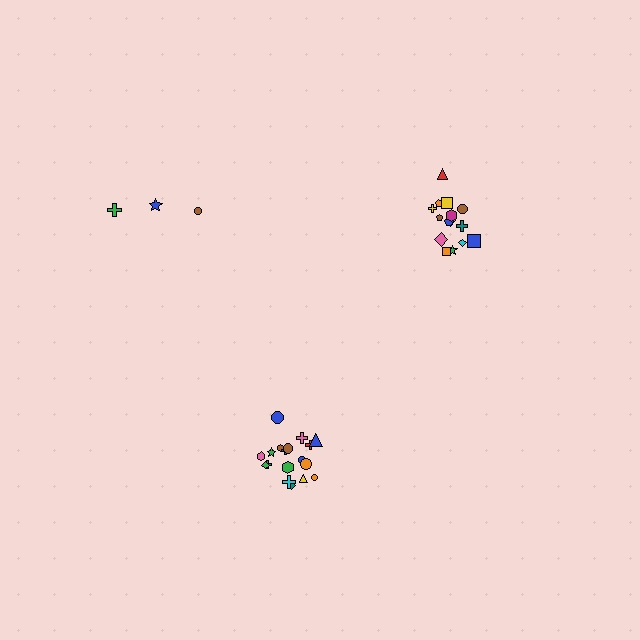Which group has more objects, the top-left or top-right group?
The top-right group.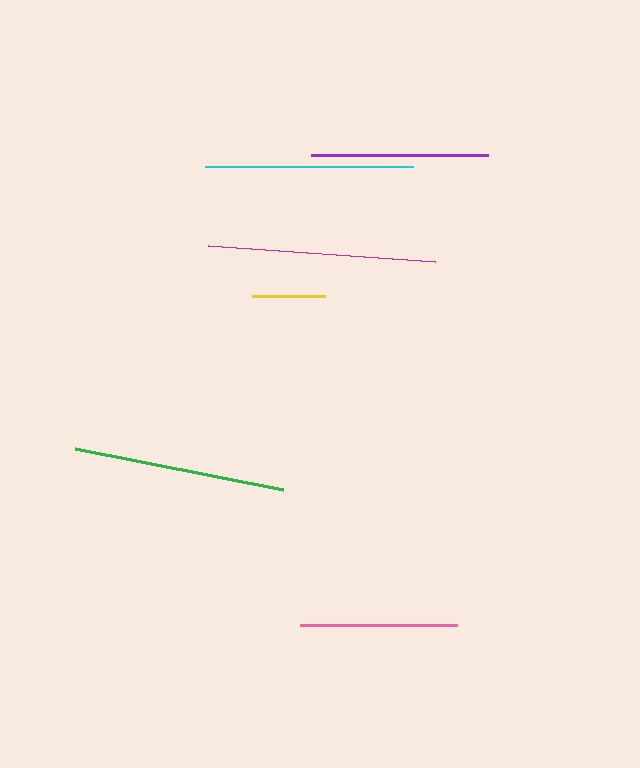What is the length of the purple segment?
The purple segment is approximately 177 pixels long.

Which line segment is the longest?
The magenta line is the longest at approximately 228 pixels.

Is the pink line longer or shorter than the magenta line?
The magenta line is longer than the pink line.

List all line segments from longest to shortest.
From longest to shortest: magenta, green, cyan, purple, pink, yellow.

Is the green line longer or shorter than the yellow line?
The green line is longer than the yellow line.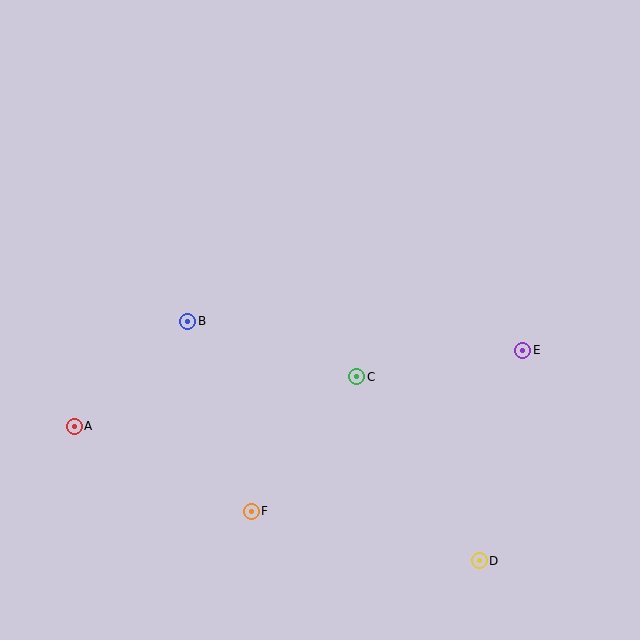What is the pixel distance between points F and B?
The distance between F and B is 200 pixels.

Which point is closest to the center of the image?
Point C at (357, 377) is closest to the center.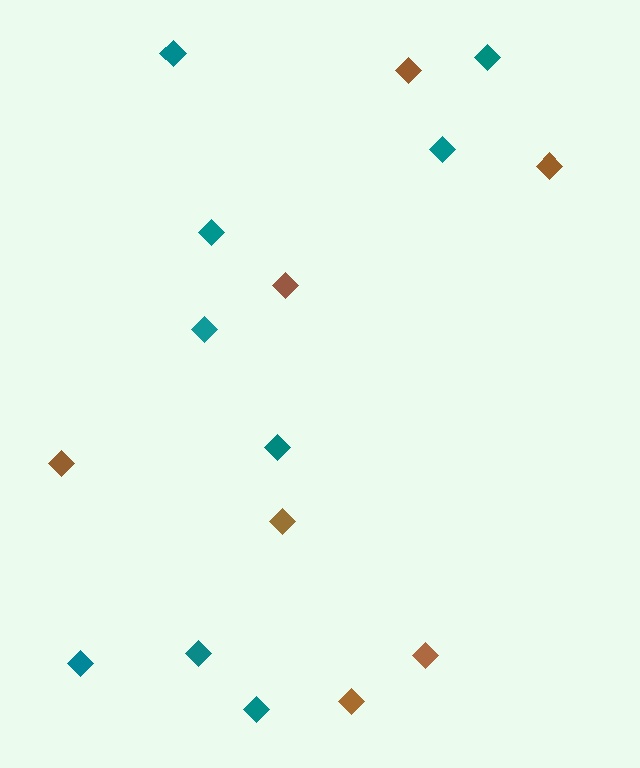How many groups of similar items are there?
There are 2 groups: one group of brown diamonds (7) and one group of teal diamonds (9).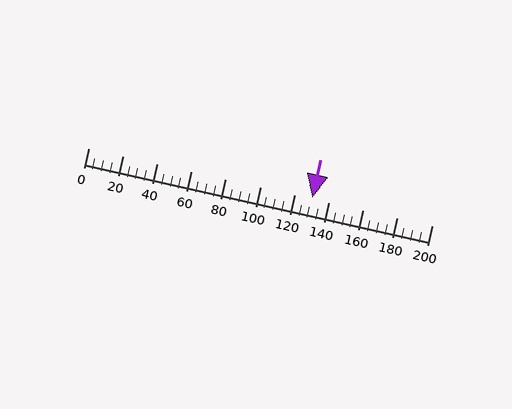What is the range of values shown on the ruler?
The ruler shows values from 0 to 200.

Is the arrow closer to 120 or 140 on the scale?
The arrow is closer to 140.